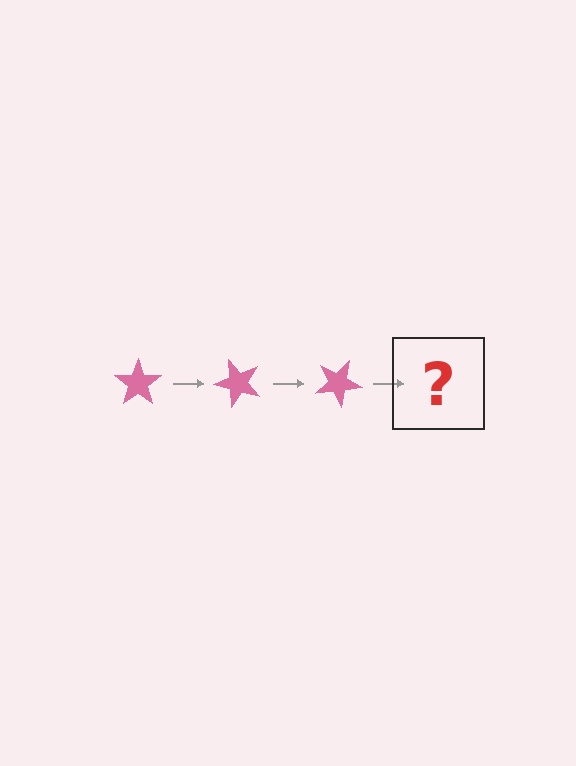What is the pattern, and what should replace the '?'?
The pattern is that the star rotates 50 degrees each step. The '?' should be a pink star rotated 150 degrees.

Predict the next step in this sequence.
The next step is a pink star rotated 150 degrees.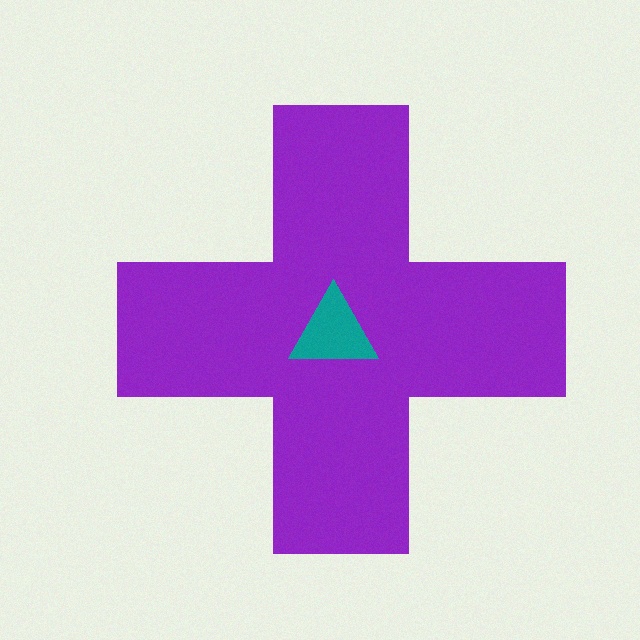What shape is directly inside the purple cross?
The teal triangle.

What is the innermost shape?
The teal triangle.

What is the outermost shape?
The purple cross.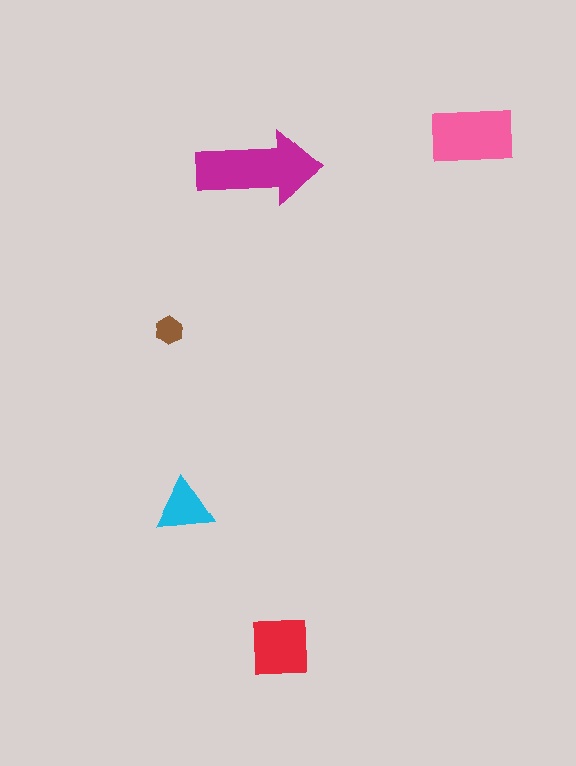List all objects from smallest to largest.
The brown hexagon, the cyan triangle, the red square, the pink rectangle, the magenta arrow.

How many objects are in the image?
There are 5 objects in the image.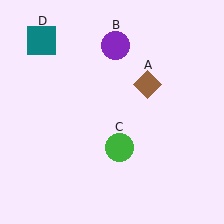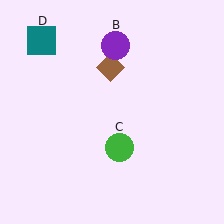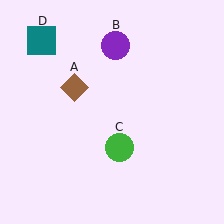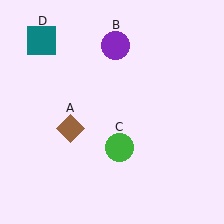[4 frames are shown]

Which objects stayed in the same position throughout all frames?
Purple circle (object B) and green circle (object C) and teal square (object D) remained stationary.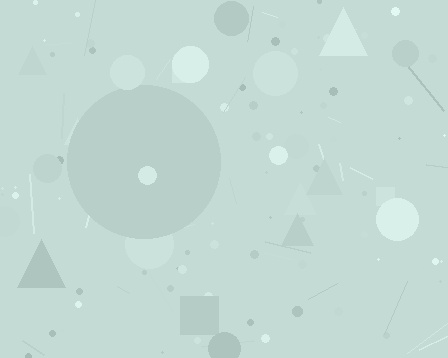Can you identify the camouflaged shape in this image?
The camouflaged shape is a circle.